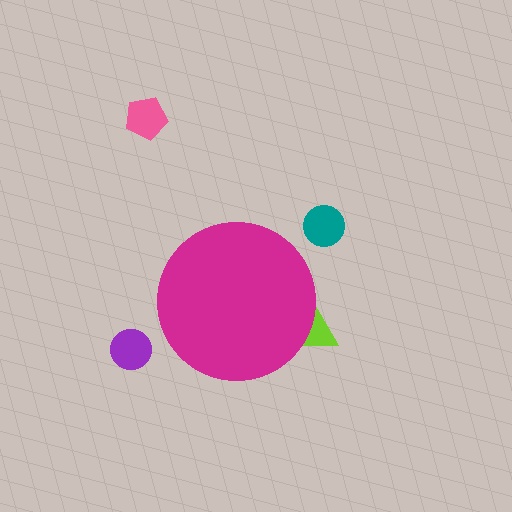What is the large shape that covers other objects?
A magenta circle.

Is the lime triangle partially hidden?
Yes, the lime triangle is partially hidden behind the magenta circle.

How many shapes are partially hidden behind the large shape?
1 shape is partially hidden.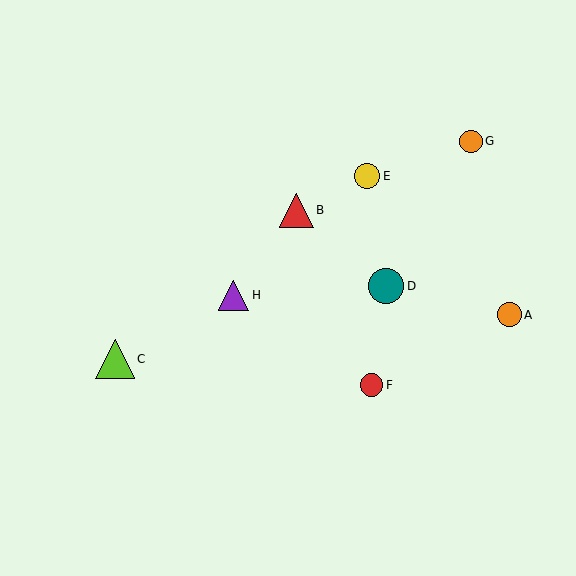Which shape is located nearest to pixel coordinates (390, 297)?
The teal circle (labeled D) at (386, 286) is nearest to that location.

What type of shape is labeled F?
Shape F is a red circle.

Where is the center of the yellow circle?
The center of the yellow circle is at (367, 176).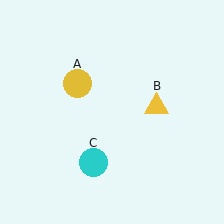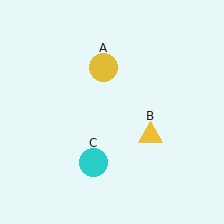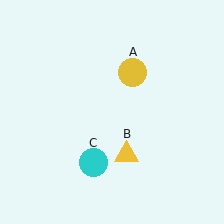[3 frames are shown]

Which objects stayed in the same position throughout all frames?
Cyan circle (object C) remained stationary.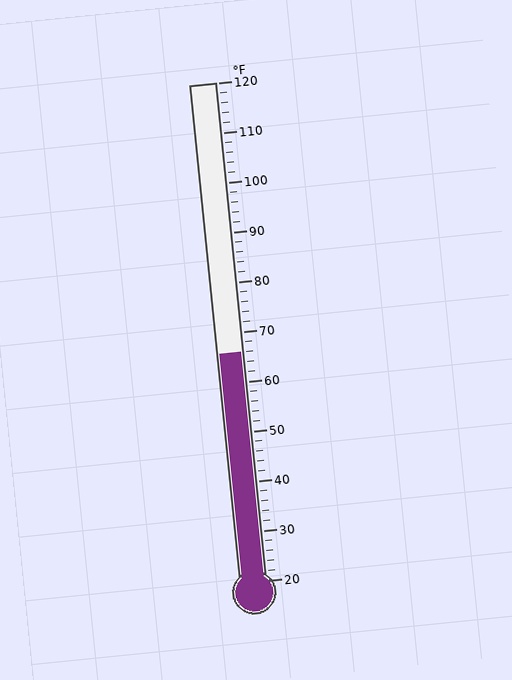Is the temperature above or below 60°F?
The temperature is above 60°F.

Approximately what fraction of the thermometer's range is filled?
The thermometer is filled to approximately 45% of its range.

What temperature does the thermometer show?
The thermometer shows approximately 66°F.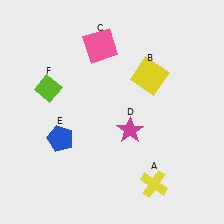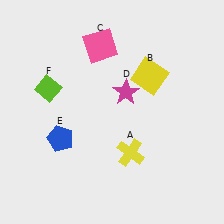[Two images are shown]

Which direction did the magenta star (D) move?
The magenta star (D) moved up.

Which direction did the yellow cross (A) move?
The yellow cross (A) moved up.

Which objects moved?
The objects that moved are: the yellow cross (A), the magenta star (D).